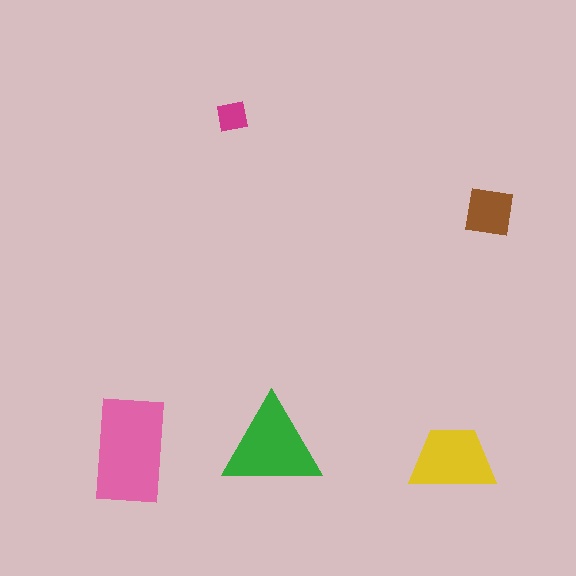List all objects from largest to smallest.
The pink rectangle, the green triangle, the yellow trapezoid, the brown square, the magenta square.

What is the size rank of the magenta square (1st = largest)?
5th.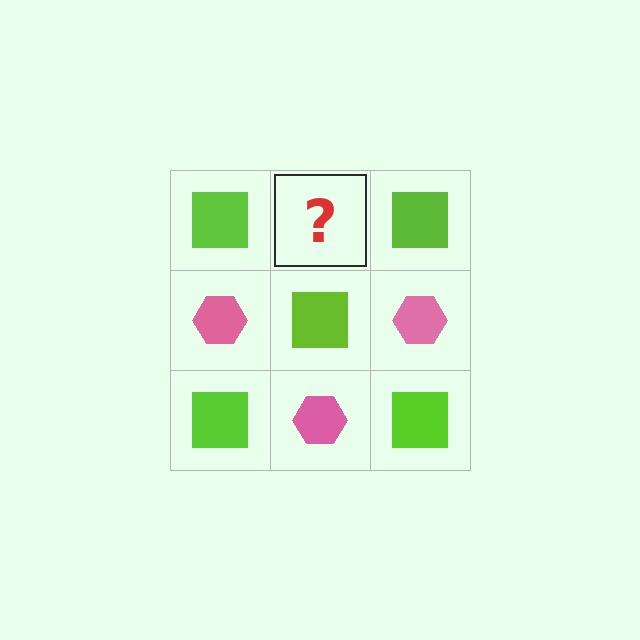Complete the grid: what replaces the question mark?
The question mark should be replaced with a pink hexagon.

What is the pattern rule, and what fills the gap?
The rule is that it alternates lime square and pink hexagon in a checkerboard pattern. The gap should be filled with a pink hexagon.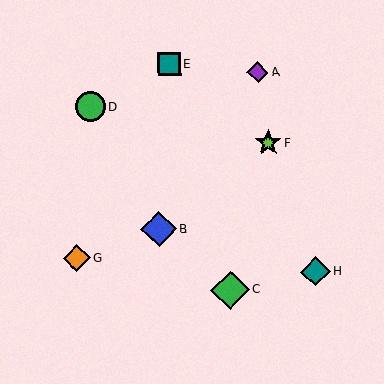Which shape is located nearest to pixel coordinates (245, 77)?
The purple diamond (labeled A) at (258, 72) is nearest to that location.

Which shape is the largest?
The green diamond (labeled C) is the largest.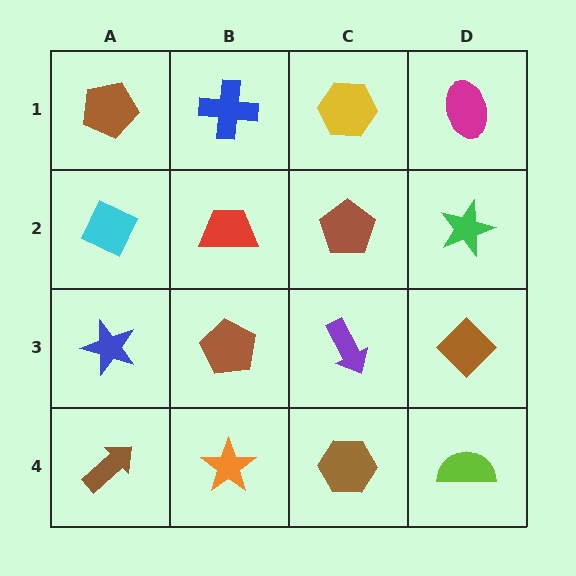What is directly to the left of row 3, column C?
A brown pentagon.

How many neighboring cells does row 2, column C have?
4.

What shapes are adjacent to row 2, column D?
A magenta ellipse (row 1, column D), a brown diamond (row 3, column D), a brown pentagon (row 2, column C).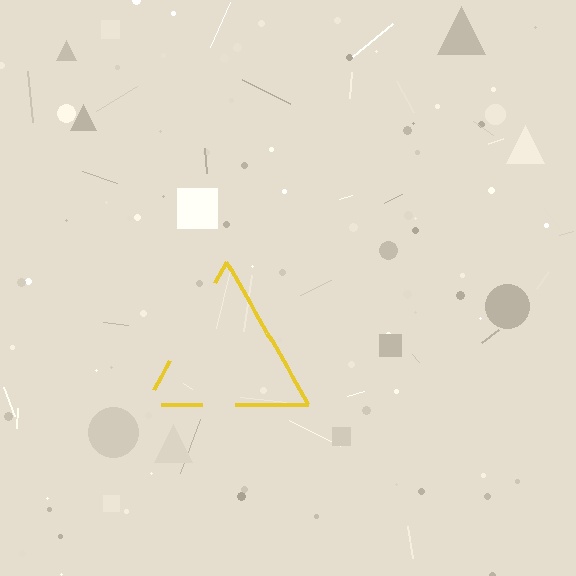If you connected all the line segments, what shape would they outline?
They would outline a triangle.